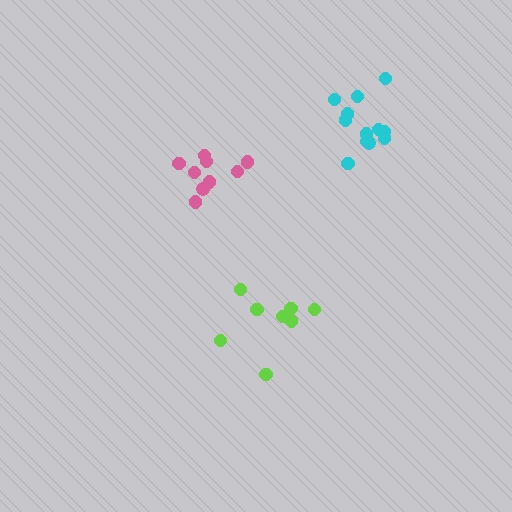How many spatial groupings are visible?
There are 3 spatial groupings.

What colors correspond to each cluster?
The clusters are colored: lime, pink, cyan.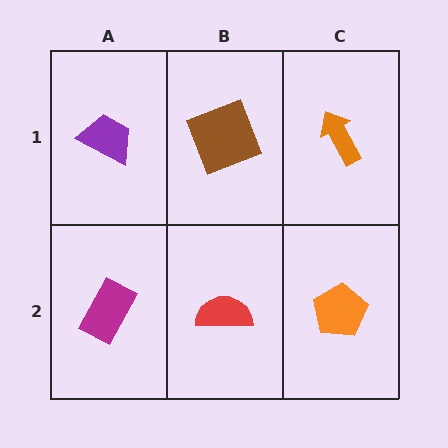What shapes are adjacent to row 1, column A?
A magenta rectangle (row 2, column A), a brown square (row 1, column B).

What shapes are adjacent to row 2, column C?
An orange arrow (row 1, column C), a red semicircle (row 2, column B).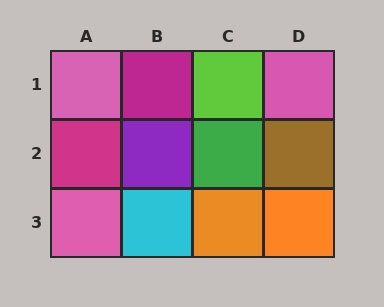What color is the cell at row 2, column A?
Magenta.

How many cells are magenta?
2 cells are magenta.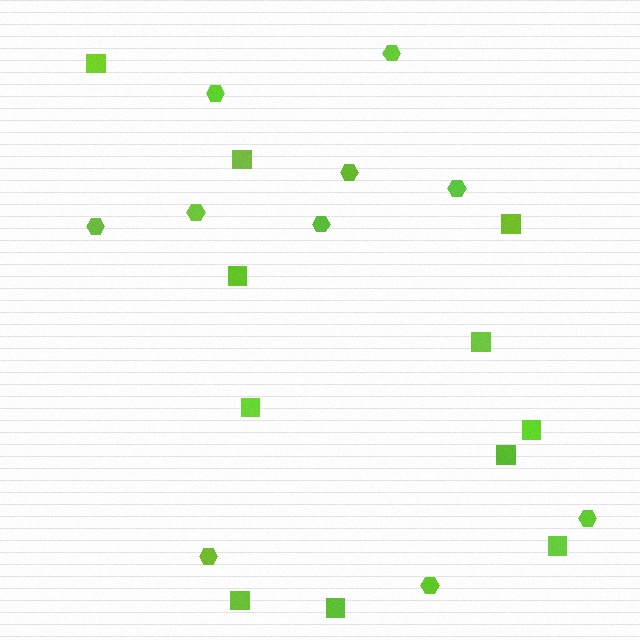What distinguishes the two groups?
There are 2 groups: one group of hexagons (10) and one group of squares (11).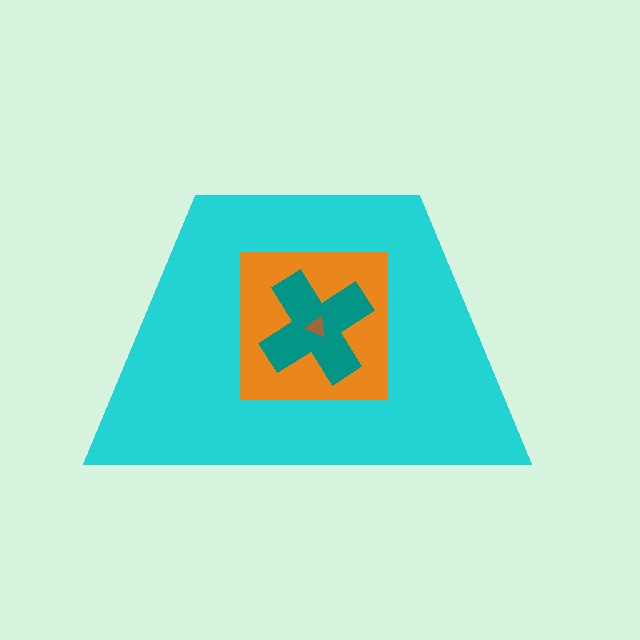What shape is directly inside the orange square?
The teal cross.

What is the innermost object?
The brown triangle.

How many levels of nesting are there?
4.